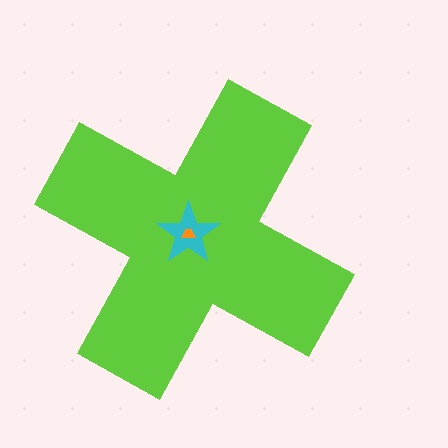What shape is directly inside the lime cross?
The cyan star.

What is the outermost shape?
The lime cross.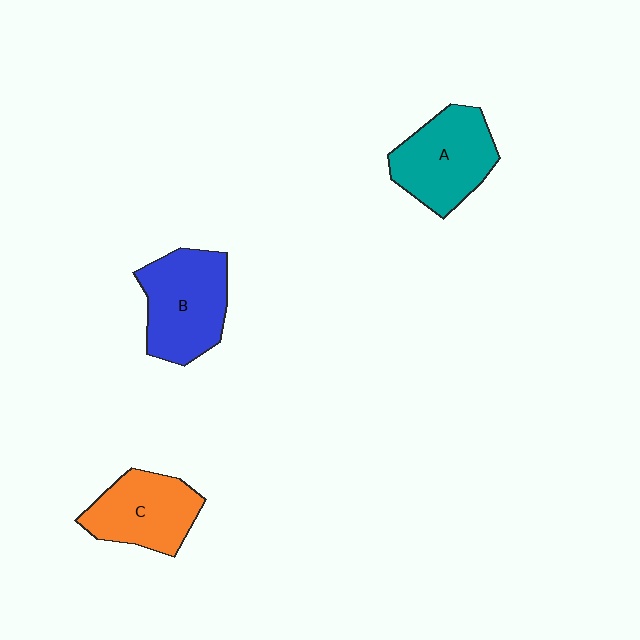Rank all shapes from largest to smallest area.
From largest to smallest: B (blue), A (teal), C (orange).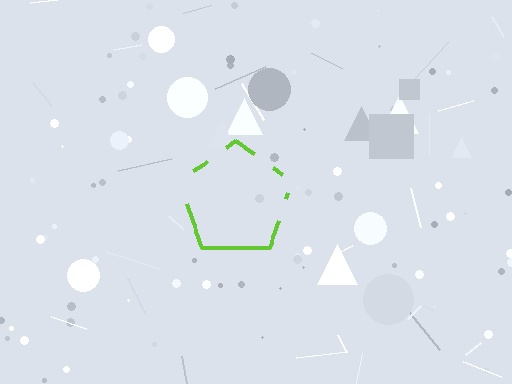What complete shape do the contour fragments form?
The contour fragments form a pentagon.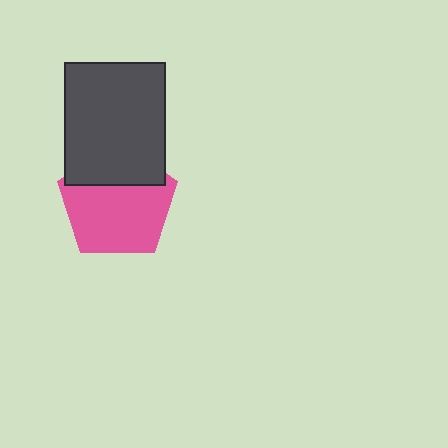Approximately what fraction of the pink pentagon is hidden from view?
Roughly 31% of the pink pentagon is hidden behind the dark gray rectangle.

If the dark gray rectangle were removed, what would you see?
You would see the complete pink pentagon.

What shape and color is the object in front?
The object in front is a dark gray rectangle.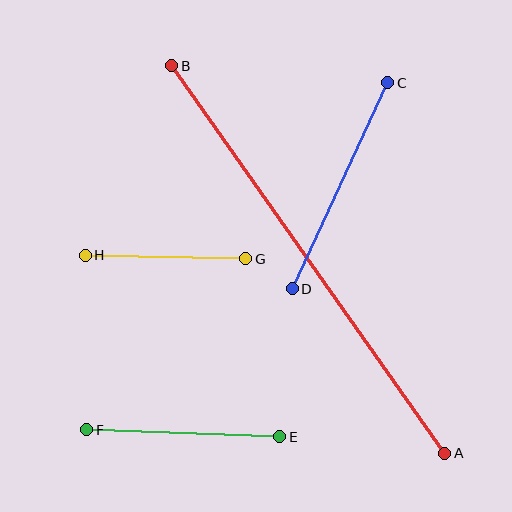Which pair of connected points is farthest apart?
Points A and B are farthest apart.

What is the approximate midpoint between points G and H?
The midpoint is at approximately (165, 257) pixels.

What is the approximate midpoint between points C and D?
The midpoint is at approximately (340, 186) pixels.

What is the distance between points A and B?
The distance is approximately 474 pixels.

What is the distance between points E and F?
The distance is approximately 193 pixels.